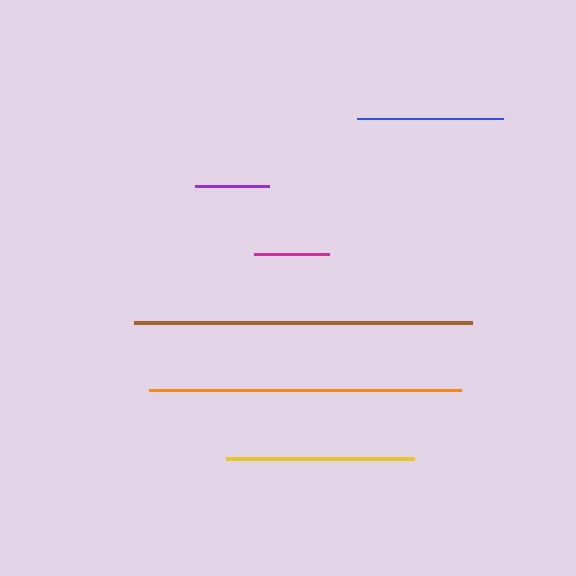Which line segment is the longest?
The brown line is the longest at approximately 339 pixels.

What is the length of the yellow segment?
The yellow segment is approximately 188 pixels long.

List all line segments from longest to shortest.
From longest to shortest: brown, orange, yellow, blue, magenta, purple.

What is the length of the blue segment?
The blue segment is approximately 147 pixels long.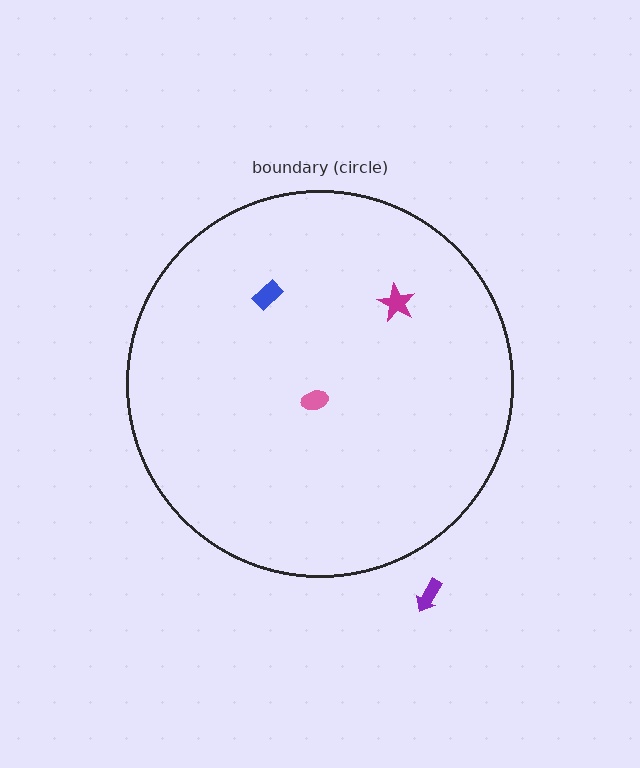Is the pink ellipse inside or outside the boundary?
Inside.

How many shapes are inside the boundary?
3 inside, 1 outside.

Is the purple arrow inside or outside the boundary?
Outside.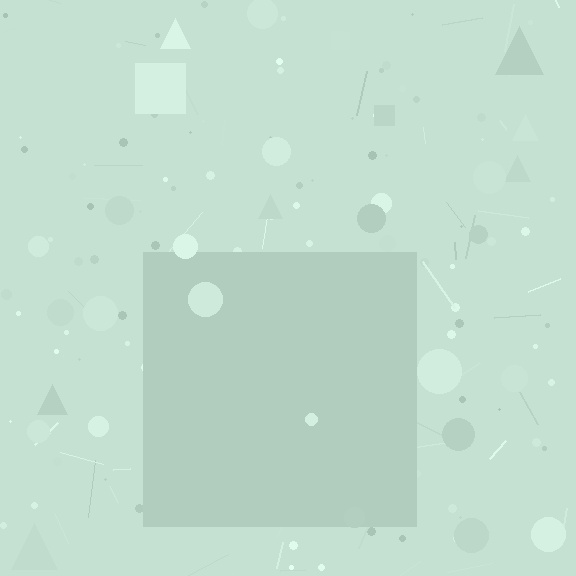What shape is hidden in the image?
A square is hidden in the image.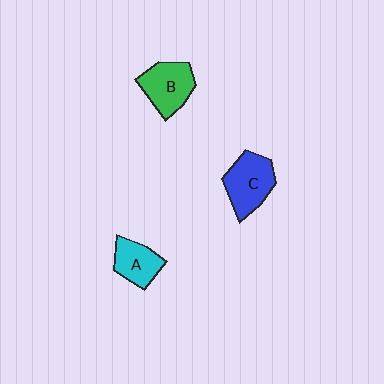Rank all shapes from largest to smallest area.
From largest to smallest: C (blue), B (green), A (cyan).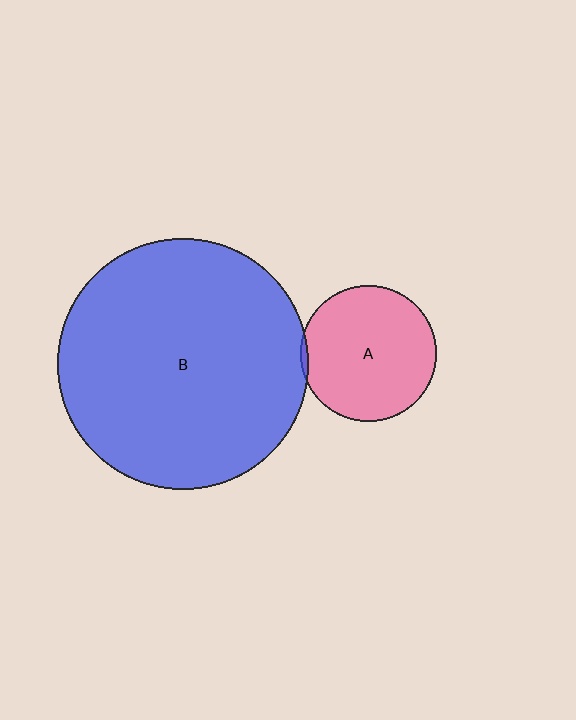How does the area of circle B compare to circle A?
Approximately 3.4 times.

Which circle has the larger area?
Circle B (blue).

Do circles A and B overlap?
Yes.